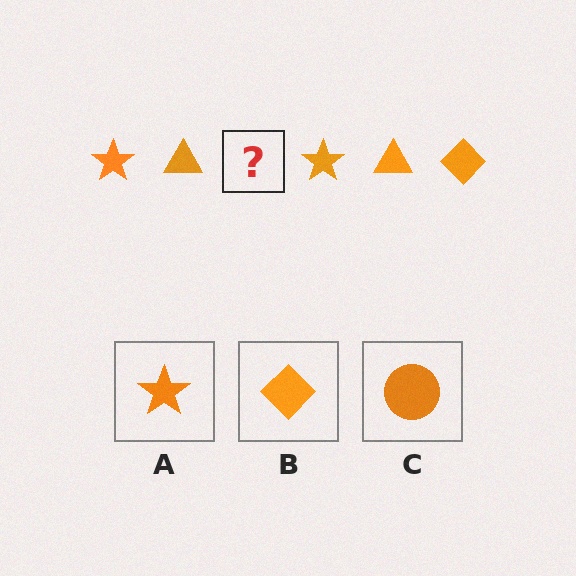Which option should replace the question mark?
Option B.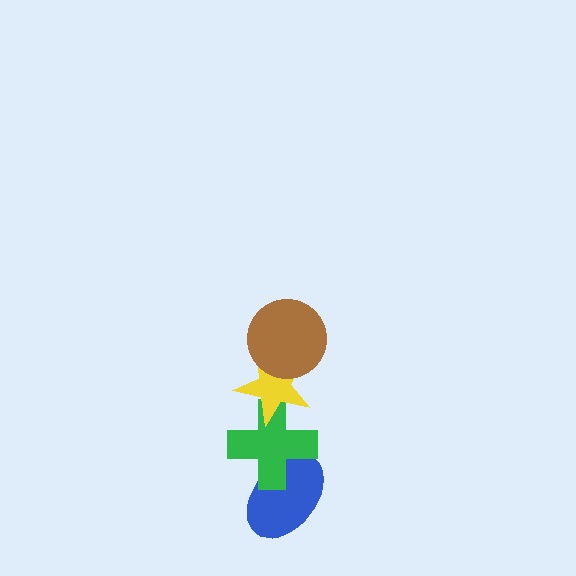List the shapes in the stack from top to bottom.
From top to bottom: the brown circle, the yellow star, the green cross, the blue ellipse.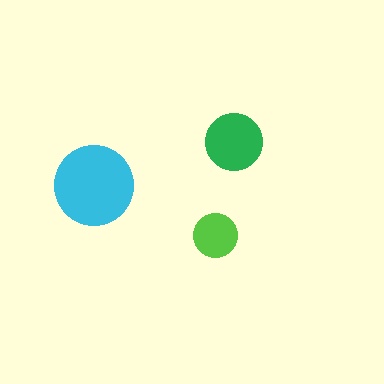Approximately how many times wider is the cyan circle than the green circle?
About 1.5 times wider.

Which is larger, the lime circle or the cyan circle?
The cyan one.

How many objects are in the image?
There are 3 objects in the image.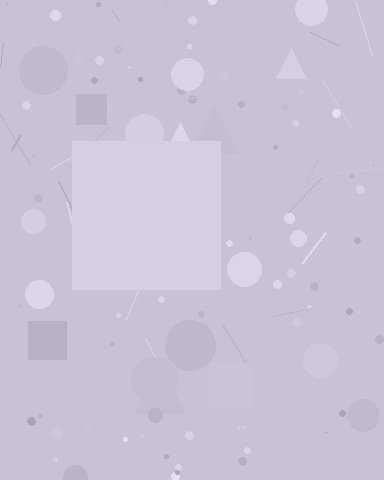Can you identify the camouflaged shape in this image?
The camouflaged shape is a square.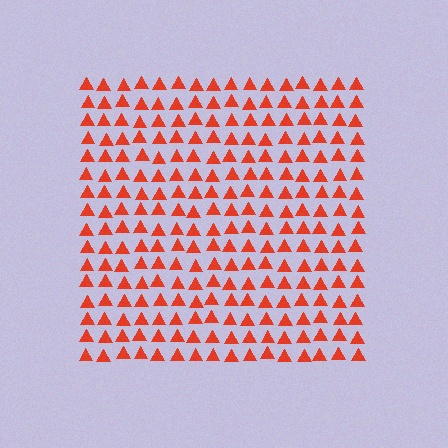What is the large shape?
The large shape is a square.